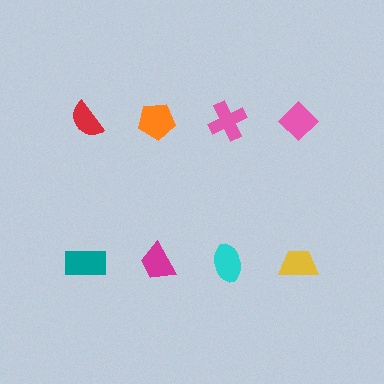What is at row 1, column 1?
A red semicircle.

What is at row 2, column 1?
A teal rectangle.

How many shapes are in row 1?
4 shapes.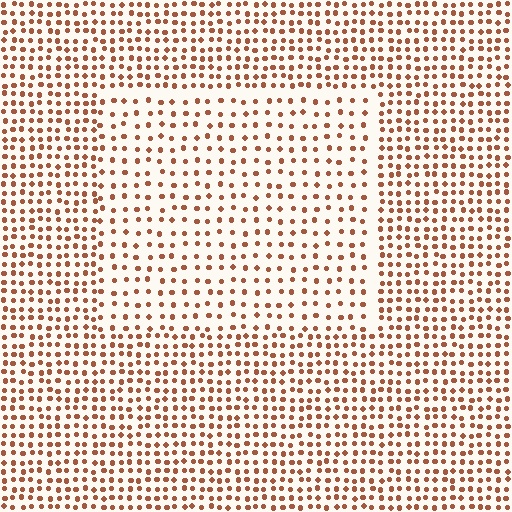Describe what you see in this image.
The image contains small brown elements arranged at two different densities. A rectangle-shaped region is visible where the elements are less densely packed than the surrounding area.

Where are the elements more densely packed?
The elements are more densely packed outside the rectangle boundary.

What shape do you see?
I see a rectangle.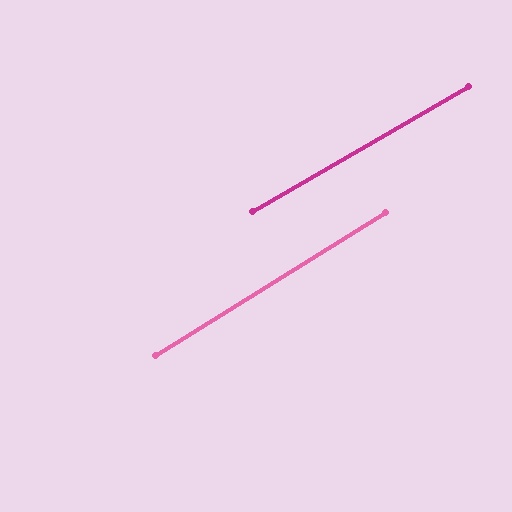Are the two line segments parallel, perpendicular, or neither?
Parallel — their directions differ by only 1.8°.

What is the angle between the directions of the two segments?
Approximately 2 degrees.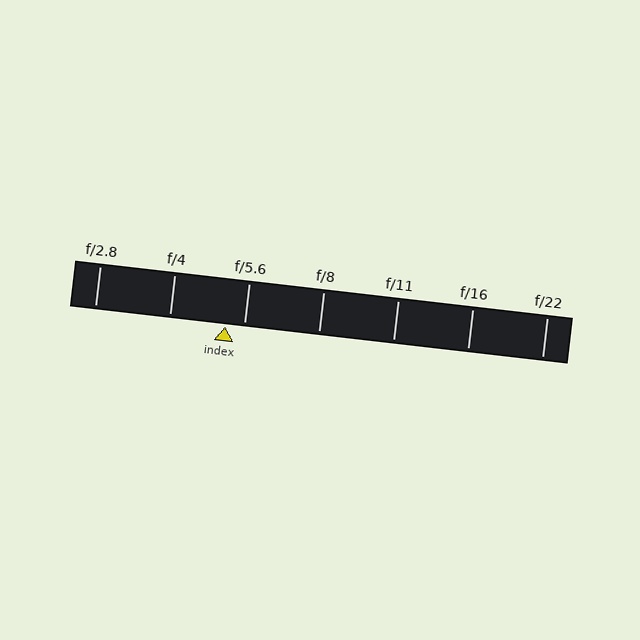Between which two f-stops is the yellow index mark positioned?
The index mark is between f/4 and f/5.6.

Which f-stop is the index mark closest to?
The index mark is closest to f/5.6.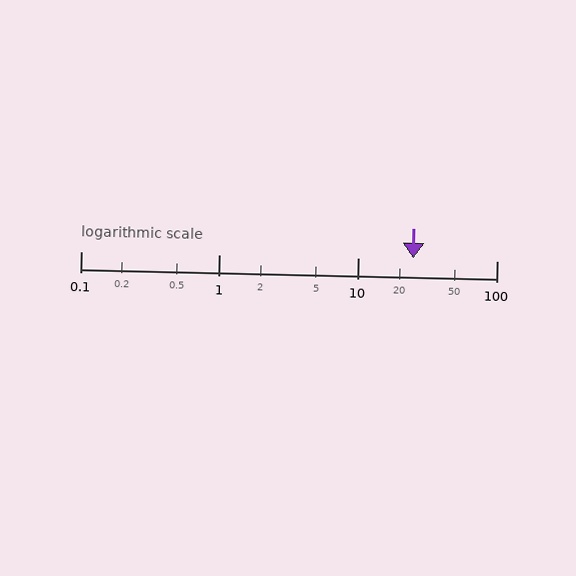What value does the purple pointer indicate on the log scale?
The pointer indicates approximately 25.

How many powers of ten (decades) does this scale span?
The scale spans 3 decades, from 0.1 to 100.